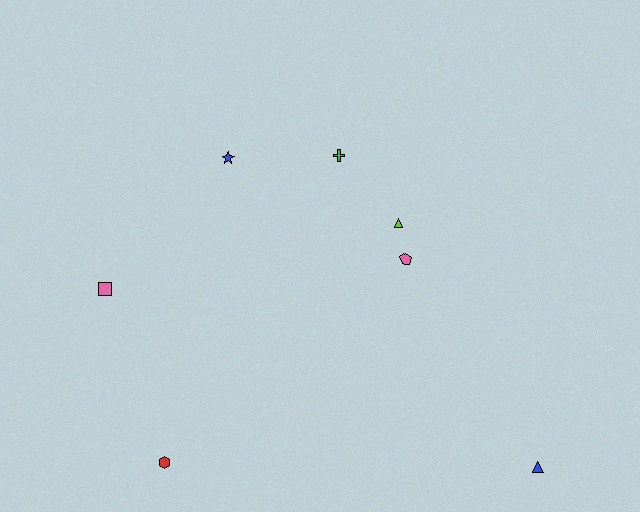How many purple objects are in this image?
There are no purple objects.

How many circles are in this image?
There are no circles.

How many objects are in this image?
There are 7 objects.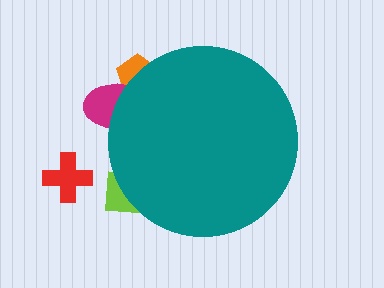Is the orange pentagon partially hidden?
Yes, the orange pentagon is partially hidden behind the teal circle.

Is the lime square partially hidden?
Yes, the lime square is partially hidden behind the teal circle.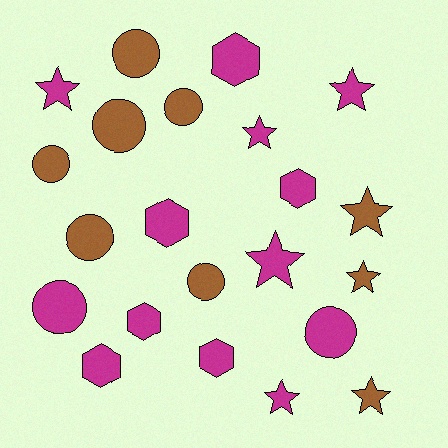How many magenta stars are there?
There are 5 magenta stars.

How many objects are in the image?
There are 22 objects.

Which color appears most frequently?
Magenta, with 13 objects.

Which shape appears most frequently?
Star, with 8 objects.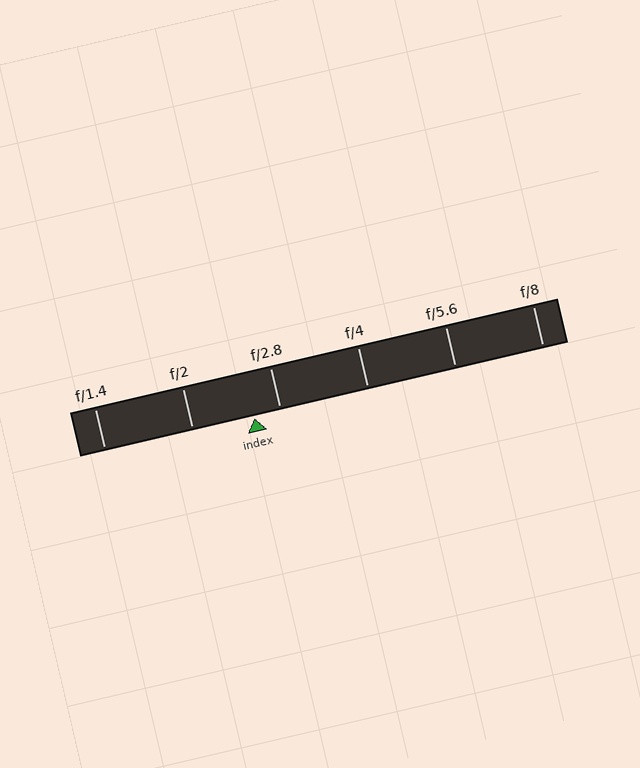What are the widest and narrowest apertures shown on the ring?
The widest aperture shown is f/1.4 and the narrowest is f/8.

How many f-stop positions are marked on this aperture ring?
There are 6 f-stop positions marked.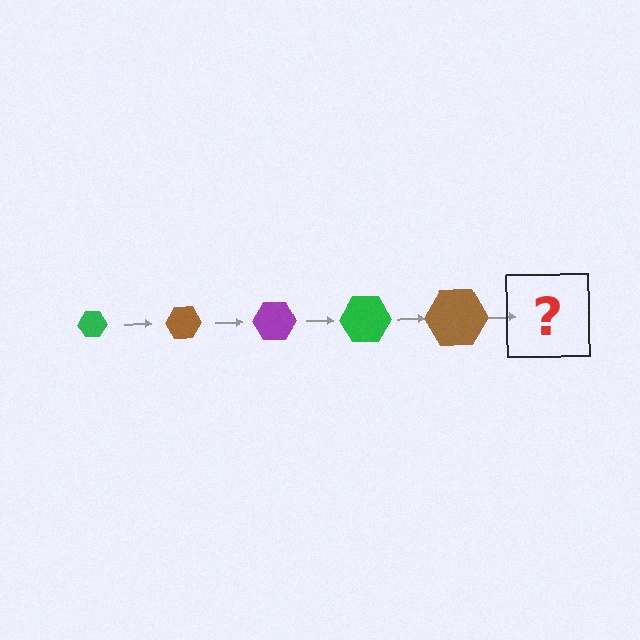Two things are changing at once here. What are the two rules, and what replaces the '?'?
The two rules are that the hexagon grows larger each step and the color cycles through green, brown, and purple. The '?' should be a purple hexagon, larger than the previous one.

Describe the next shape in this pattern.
It should be a purple hexagon, larger than the previous one.